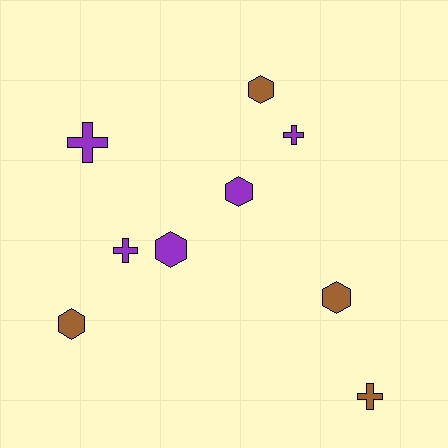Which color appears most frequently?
Purple, with 5 objects.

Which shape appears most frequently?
Hexagon, with 5 objects.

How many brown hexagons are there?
There are 3 brown hexagons.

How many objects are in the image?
There are 9 objects.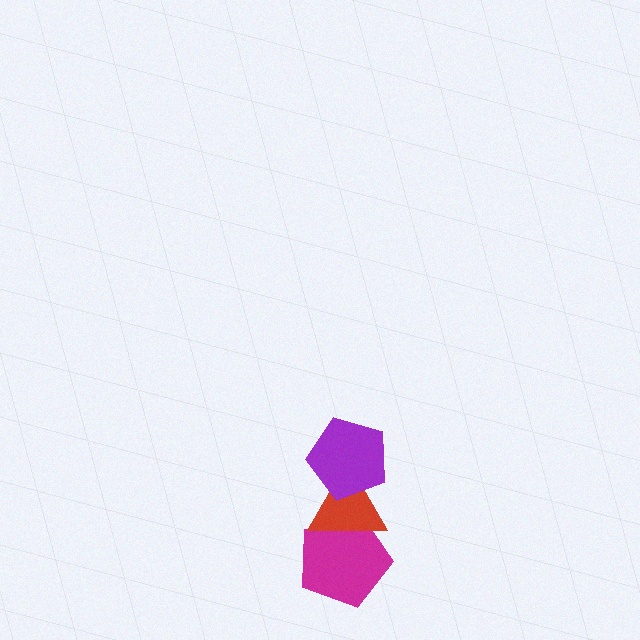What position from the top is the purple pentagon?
The purple pentagon is 1st from the top.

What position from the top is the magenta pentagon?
The magenta pentagon is 3rd from the top.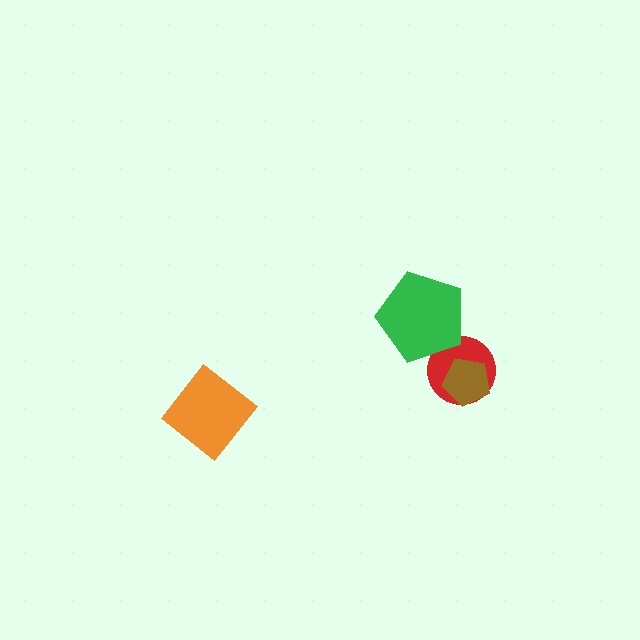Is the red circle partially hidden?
Yes, it is partially covered by another shape.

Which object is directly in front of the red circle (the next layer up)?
The green pentagon is directly in front of the red circle.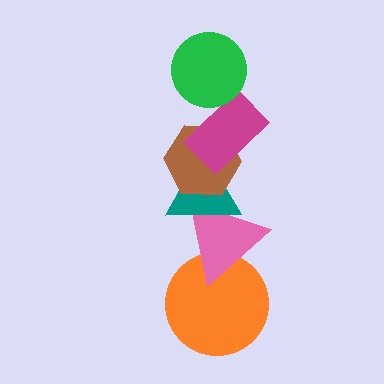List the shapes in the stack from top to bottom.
From top to bottom: the green circle, the magenta rectangle, the brown hexagon, the teal triangle, the pink triangle, the orange circle.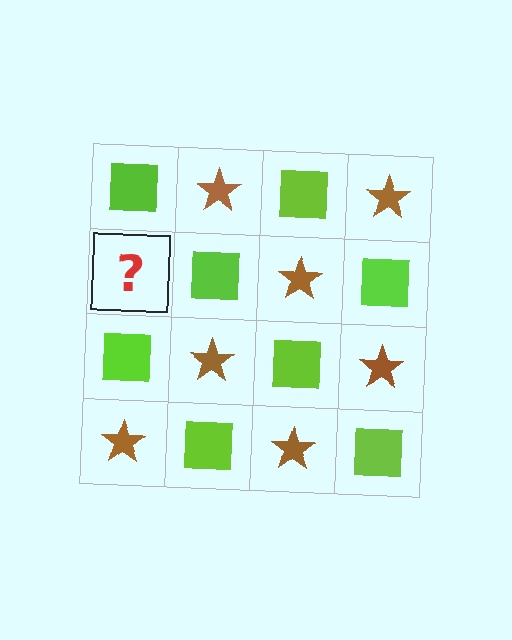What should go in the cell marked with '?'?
The missing cell should contain a brown star.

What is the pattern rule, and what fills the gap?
The rule is that it alternates lime square and brown star in a checkerboard pattern. The gap should be filled with a brown star.